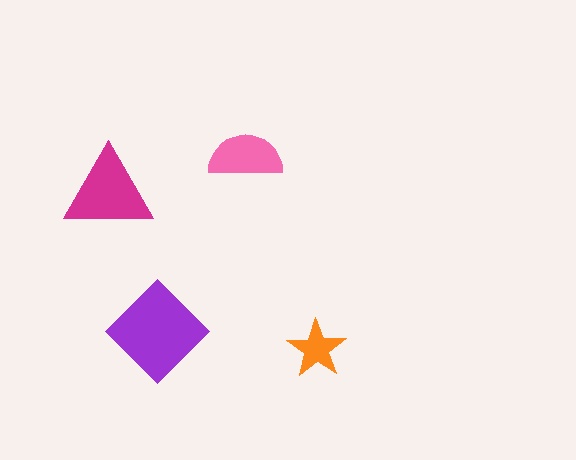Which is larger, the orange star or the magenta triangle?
The magenta triangle.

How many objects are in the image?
There are 4 objects in the image.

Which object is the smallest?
The orange star.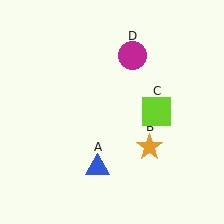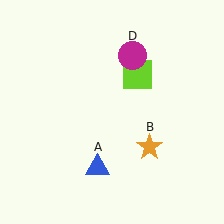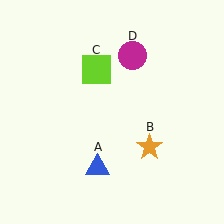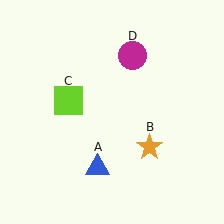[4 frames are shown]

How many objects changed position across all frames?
1 object changed position: lime square (object C).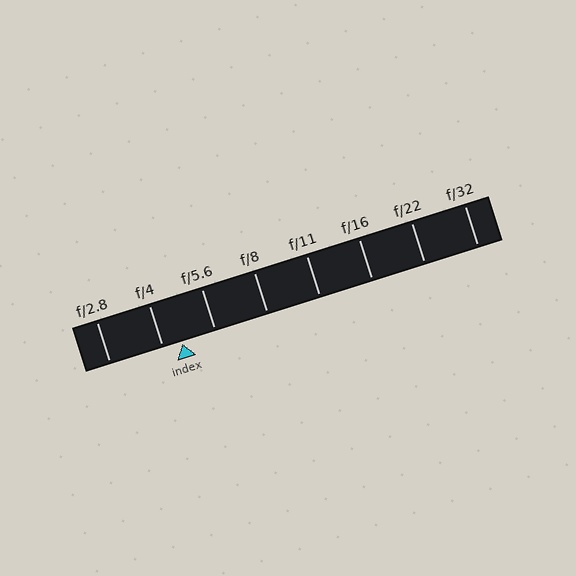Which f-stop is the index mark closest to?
The index mark is closest to f/4.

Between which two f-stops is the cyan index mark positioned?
The index mark is between f/4 and f/5.6.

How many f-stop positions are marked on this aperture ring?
There are 8 f-stop positions marked.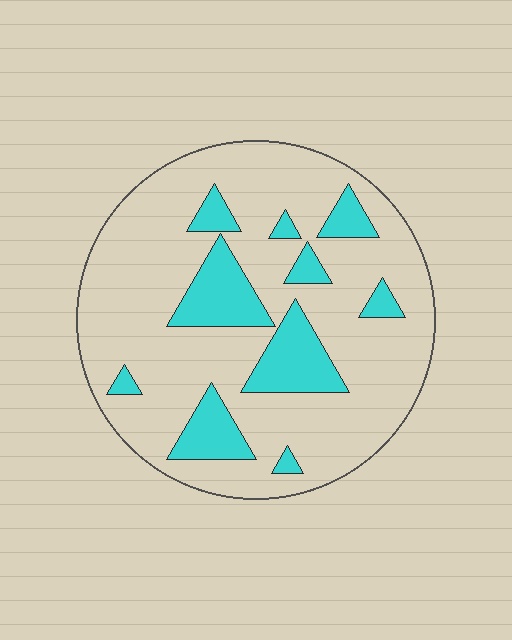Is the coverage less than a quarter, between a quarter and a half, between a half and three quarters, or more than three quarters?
Less than a quarter.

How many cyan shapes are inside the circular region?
10.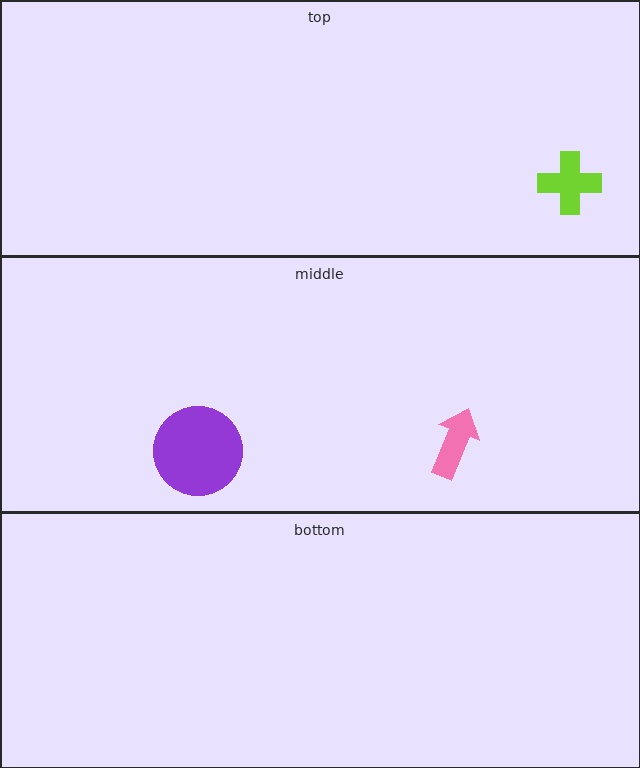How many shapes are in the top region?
1.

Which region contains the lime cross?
The top region.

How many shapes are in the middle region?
2.